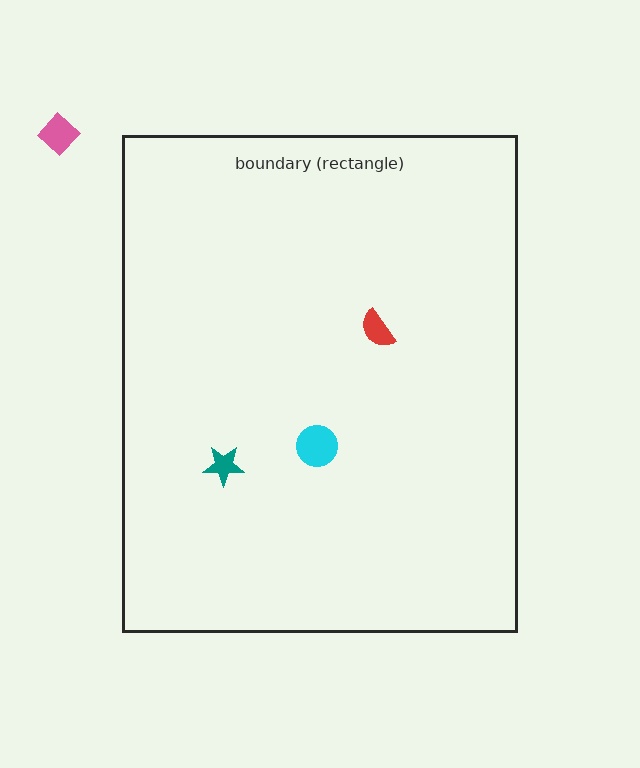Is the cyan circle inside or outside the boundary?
Inside.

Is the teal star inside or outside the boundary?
Inside.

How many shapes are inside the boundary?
3 inside, 1 outside.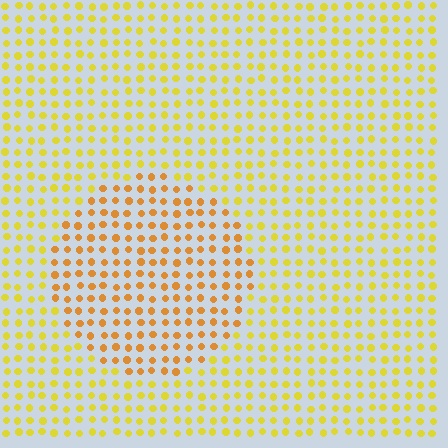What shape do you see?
I see a circle.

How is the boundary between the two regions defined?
The boundary is defined purely by a slight shift in hue (about 26 degrees). Spacing, size, and orientation are identical on both sides.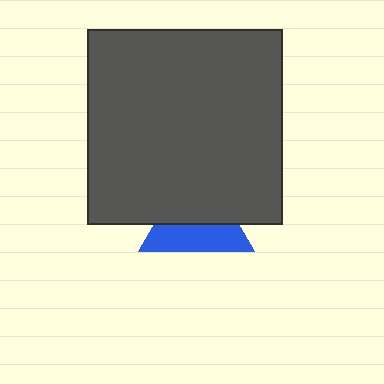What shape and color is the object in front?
The object in front is a dark gray square.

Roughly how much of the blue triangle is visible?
A small part of it is visible (roughly 45%).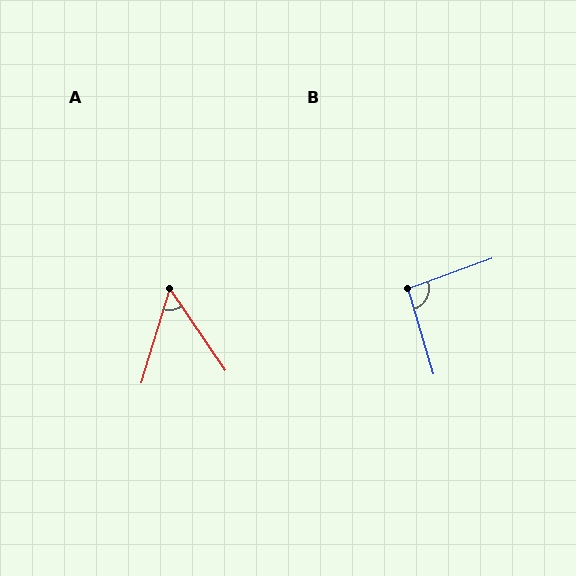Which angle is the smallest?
A, at approximately 52 degrees.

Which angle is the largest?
B, at approximately 94 degrees.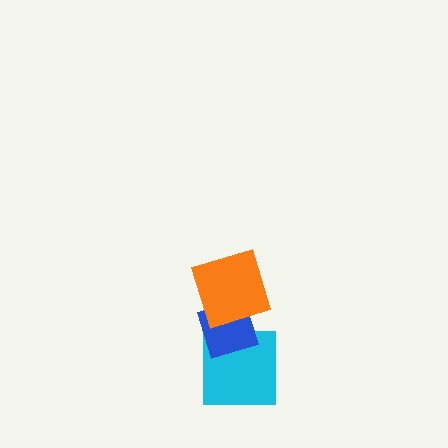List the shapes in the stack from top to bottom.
From top to bottom: the orange square, the blue diamond, the cyan square.